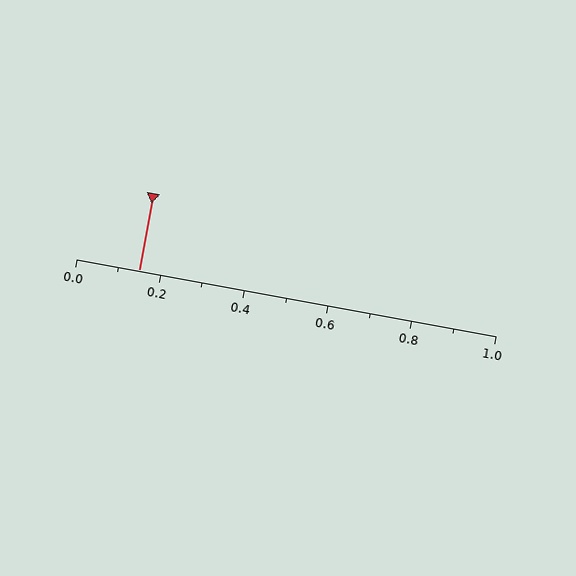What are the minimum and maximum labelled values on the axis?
The axis runs from 0.0 to 1.0.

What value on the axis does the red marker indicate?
The marker indicates approximately 0.15.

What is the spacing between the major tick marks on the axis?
The major ticks are spaced 0.2 apart.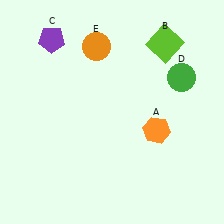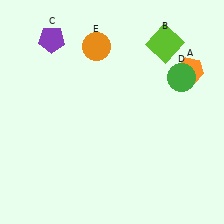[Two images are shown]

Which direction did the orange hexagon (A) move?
The orange hexagon (A) moved up.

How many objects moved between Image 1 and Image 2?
1 object moved between the two images.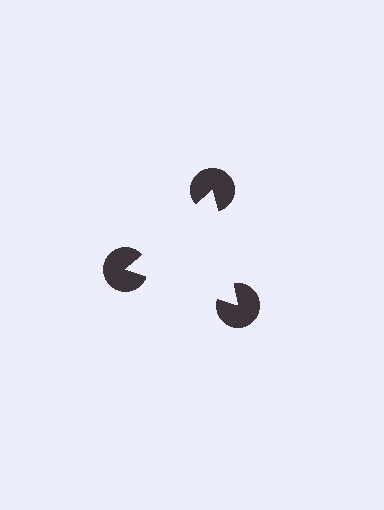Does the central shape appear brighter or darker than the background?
It typically appears slightly brighter than the background, even though no actual brightness change is drawn.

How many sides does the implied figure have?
3 sides.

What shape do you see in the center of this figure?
An illusory triangle — its edges are inferred from the aligned wedge cuts in the pac-man discs, not physically drawn.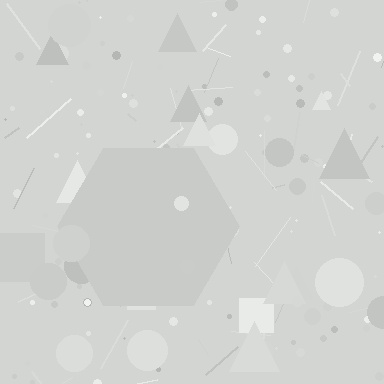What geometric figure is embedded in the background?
A hexagon is embedded in the background.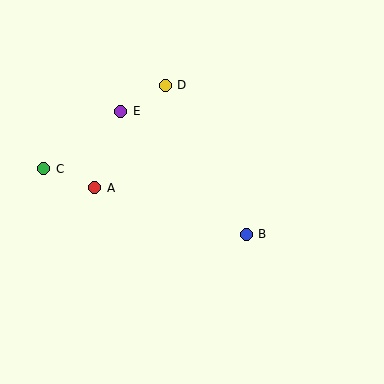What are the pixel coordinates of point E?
Point E is at (121, 111).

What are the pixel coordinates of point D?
Point D is at (165, 85).